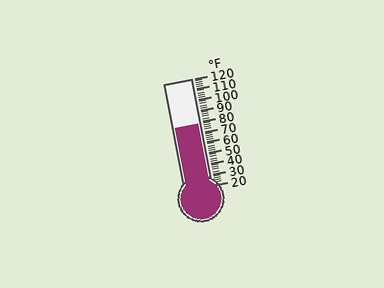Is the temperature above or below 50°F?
The temperature is above 50°F.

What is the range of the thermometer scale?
The thermometer scale ranges from 20°F to 120°F.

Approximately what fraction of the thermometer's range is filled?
The thermometer is filled to approximately 60% of its range.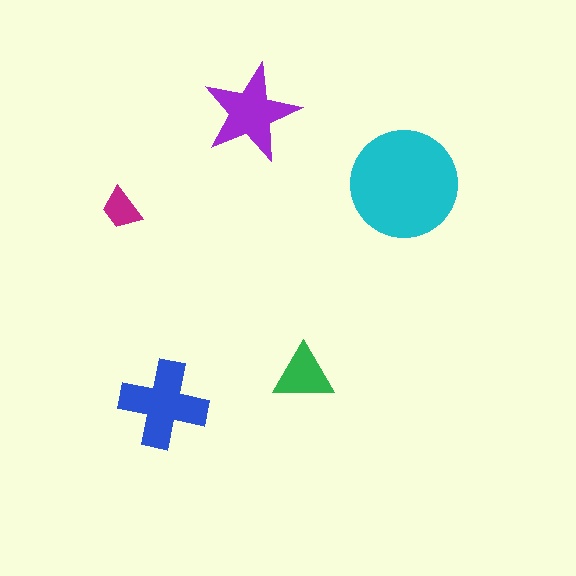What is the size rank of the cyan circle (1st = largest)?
1st.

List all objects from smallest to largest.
The magenta trapezoid, the green triangle, the purple star, the blue cross, the cyan circle.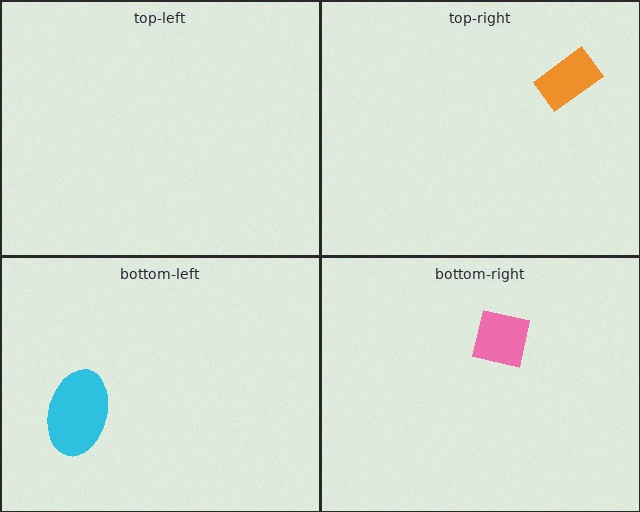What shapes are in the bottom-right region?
The pink square.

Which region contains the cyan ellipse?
The bottom-left region.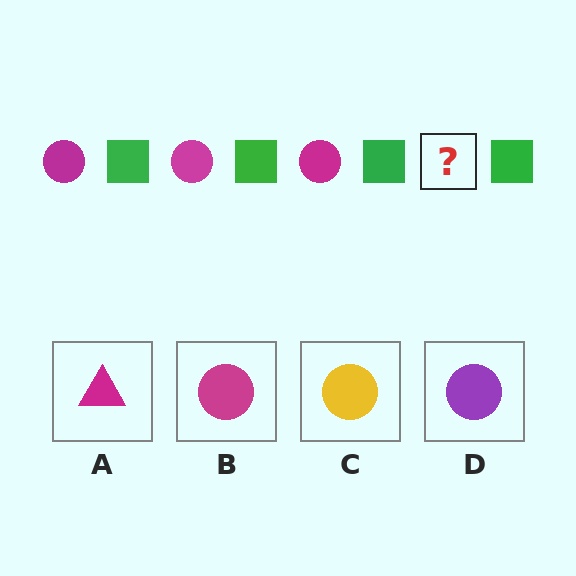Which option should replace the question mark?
Option B.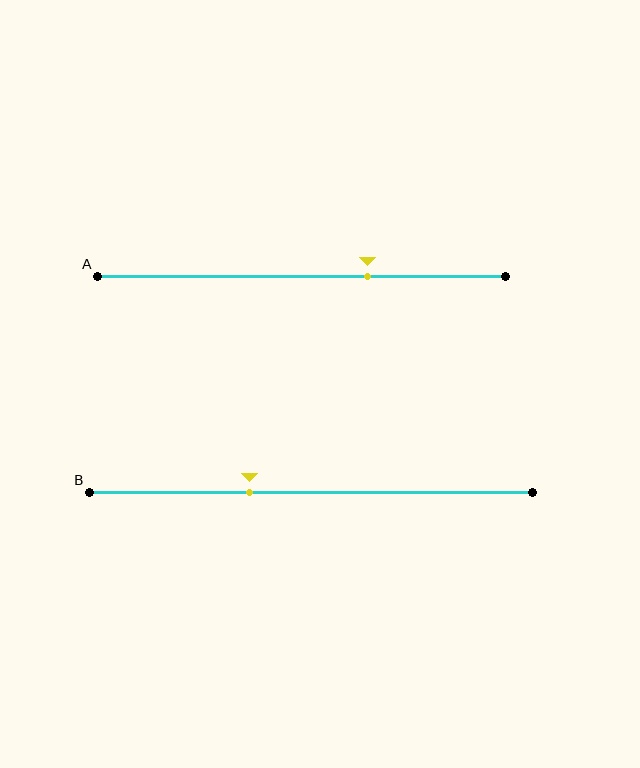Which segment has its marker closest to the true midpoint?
Segment B has its marker closest to the true midpoint.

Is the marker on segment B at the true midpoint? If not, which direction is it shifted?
No, the marker on segment B is shifted to the left by about 14% of the segment length.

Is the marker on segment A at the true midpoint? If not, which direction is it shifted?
No, the marker on segment A is shifted to the right by about 16% of the segment length.